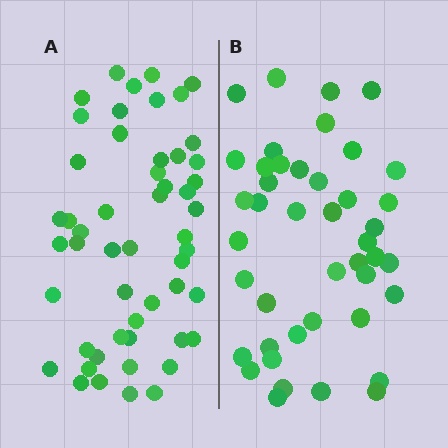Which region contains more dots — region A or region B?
Region A (the left region) has more dots.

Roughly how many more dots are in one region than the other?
Region A has roughly 8 or so more dots than region B.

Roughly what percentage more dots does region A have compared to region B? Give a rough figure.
About 20% more.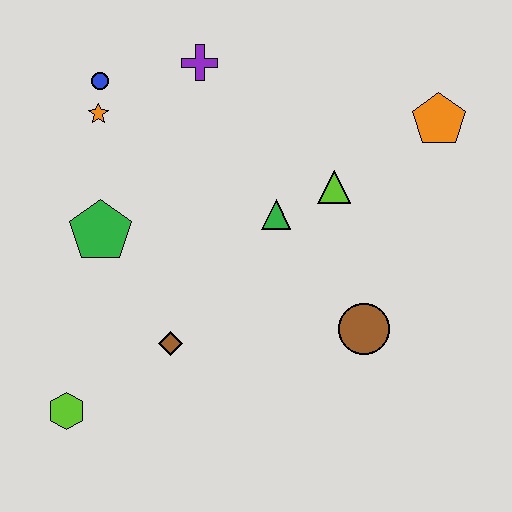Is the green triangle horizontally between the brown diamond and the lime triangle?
Yes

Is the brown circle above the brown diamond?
Yes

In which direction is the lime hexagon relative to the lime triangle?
The lime hexagon is to the left of the lime triangle.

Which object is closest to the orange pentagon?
The lime triangle is closest to the orange pentagon.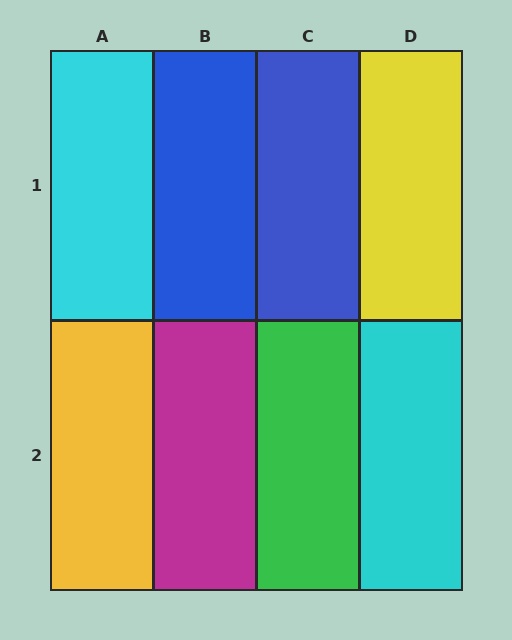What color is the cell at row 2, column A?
Yellow.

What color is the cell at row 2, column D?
Cyan.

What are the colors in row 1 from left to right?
Cyan, blue, blue, yellow.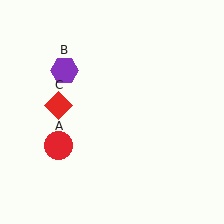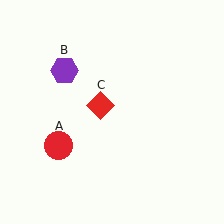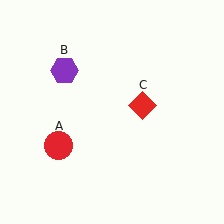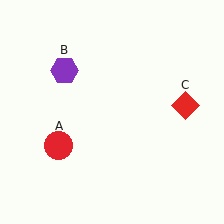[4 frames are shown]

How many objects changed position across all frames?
1 object changed position: red diamond (object C).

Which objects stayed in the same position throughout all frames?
Red circle (object A) and purple hexagon (object B) remained stationary.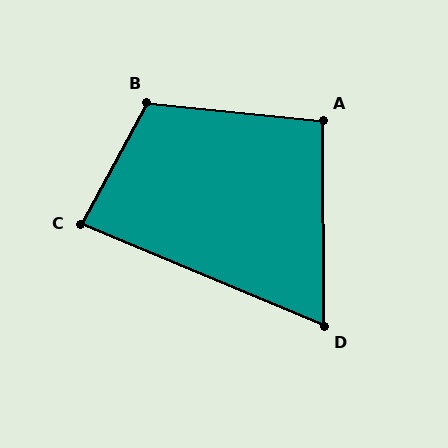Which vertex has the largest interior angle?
B, at approximately 113 degrees.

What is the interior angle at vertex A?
Approximately 96 degrees (obtuse).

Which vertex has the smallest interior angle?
D, at approximately 67 degrees.